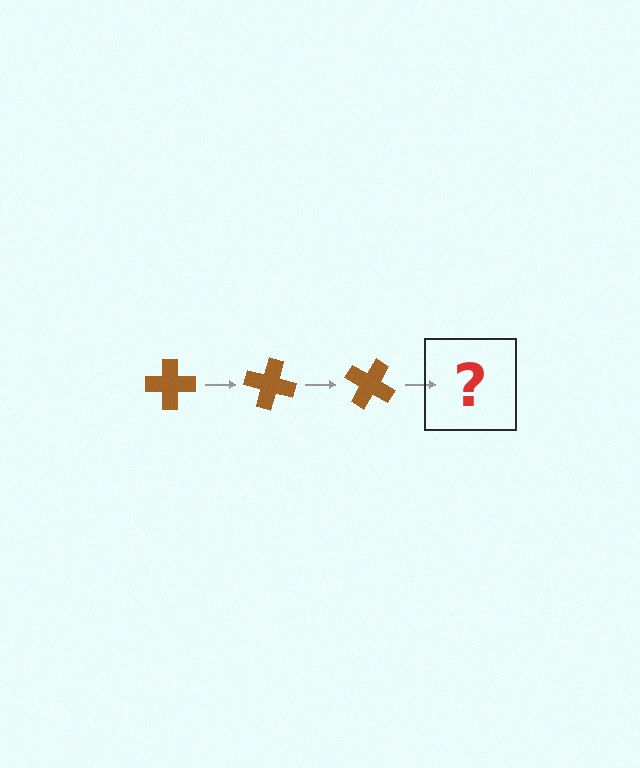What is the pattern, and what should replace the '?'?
The pattern is that the cross rotates 15 degrees each step. The '?' should be a brown cross rotated 45 degrees.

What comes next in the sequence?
The next element should be a brown cross rotated 45 degrees.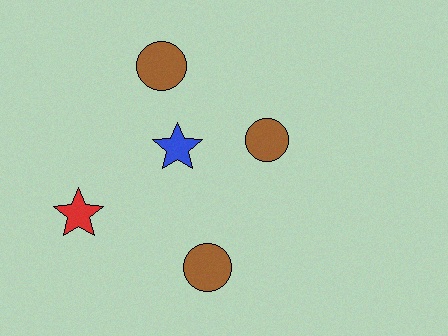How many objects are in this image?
There are 5 objects.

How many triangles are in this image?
There are no triangles.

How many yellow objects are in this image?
There are no yellow objects.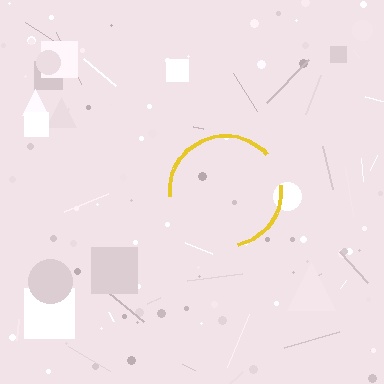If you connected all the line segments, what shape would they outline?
They would outline a circle.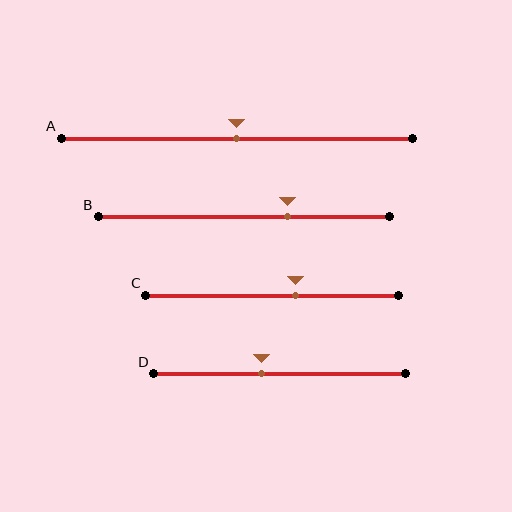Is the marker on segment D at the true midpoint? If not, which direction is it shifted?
No, the marker on segment D is shifted to the left by about 7% of the segment length.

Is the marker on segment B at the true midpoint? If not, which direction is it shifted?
No, the marker on segment B is shifted to the right by about 15% of the segment length.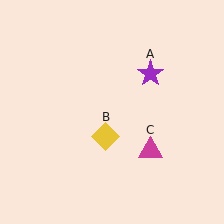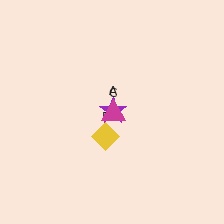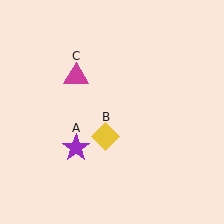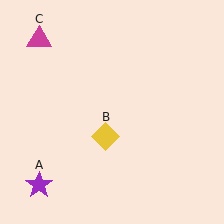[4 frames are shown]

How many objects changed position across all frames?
2 objects changed position: purple star (object A), magenta triangle (object C).